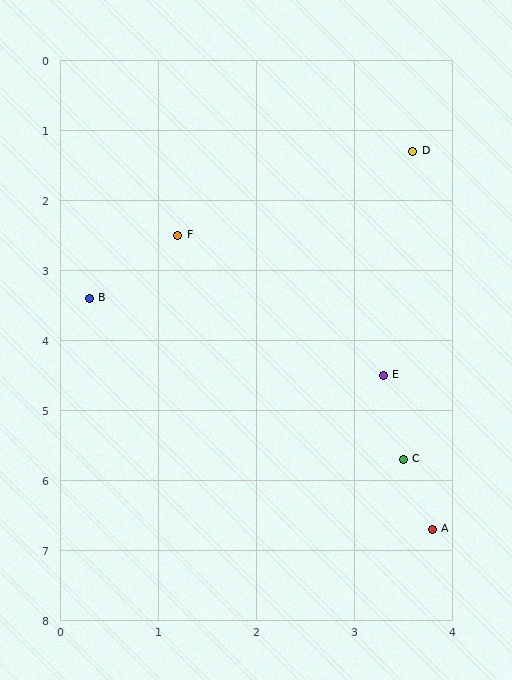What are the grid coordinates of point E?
Point E is at approximately (3.3, 4.5).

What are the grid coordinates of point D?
Point D is at approximately (3.6, 1.3).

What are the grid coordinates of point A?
Point A is at approximately (3.8, 6.7).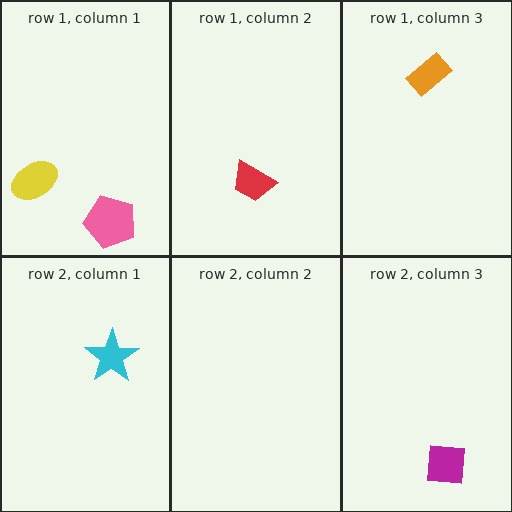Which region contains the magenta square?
The row 2, column 3 region.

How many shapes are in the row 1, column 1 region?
2.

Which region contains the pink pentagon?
The row 1, column 1 region.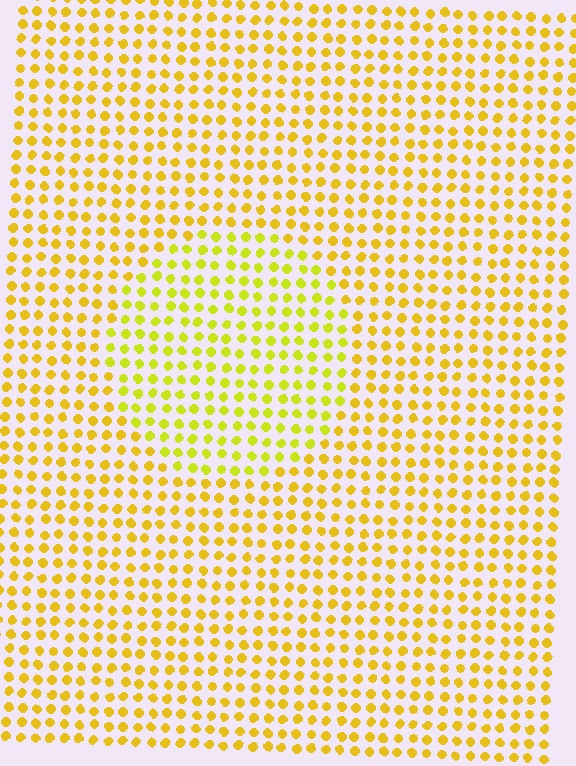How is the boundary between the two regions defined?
The boundary is defined purely by a slight shift in hue (about 21 degrees). Spacing, size, and orientation are identical on both sides.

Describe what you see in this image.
The image is filled with small yellow elements in a uniform arrangement. A circle-shaped region is visible where the elements are tinted to a slightly different hue, forming a subtle color boundary.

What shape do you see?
I see a circle.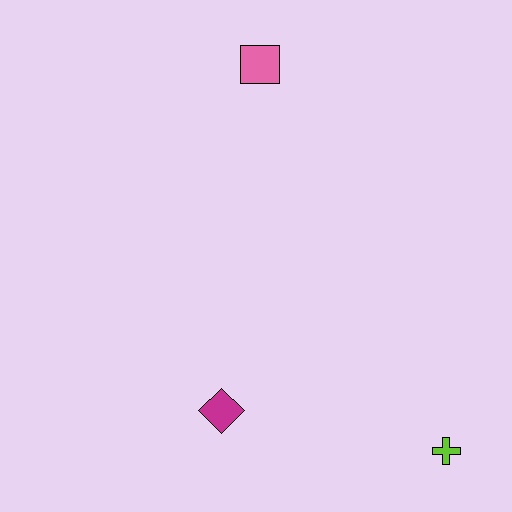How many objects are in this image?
There are 3 objects.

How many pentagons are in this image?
There are no pentagons.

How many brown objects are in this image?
There are no brown objects.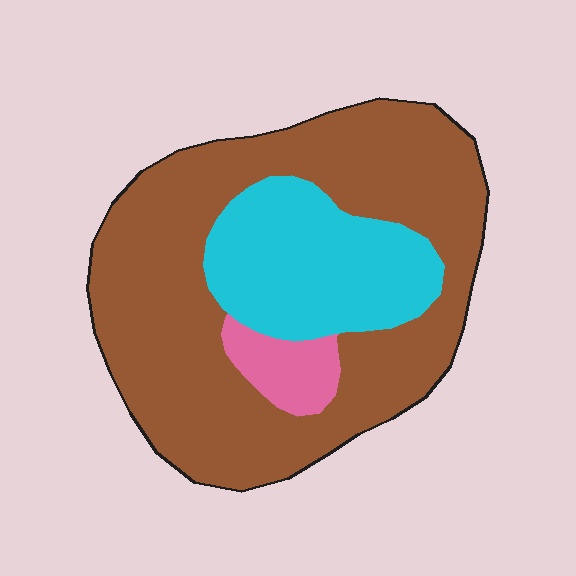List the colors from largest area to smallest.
From largest to smallest: brown, cyan, pink.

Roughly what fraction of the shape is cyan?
Cyan takes up about one quarter (1/4) of the shape.